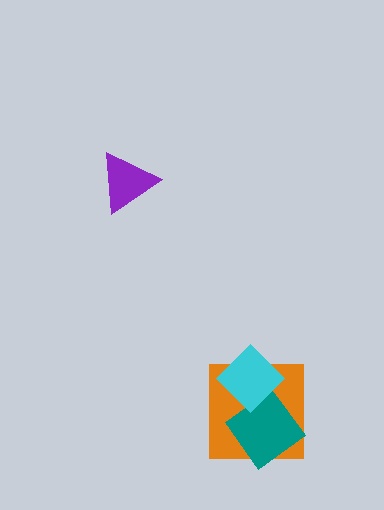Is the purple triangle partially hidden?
No, no other shape covers it.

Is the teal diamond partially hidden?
Yes, it is partially covered by another shape.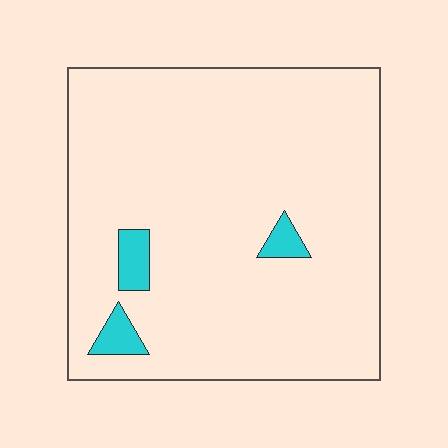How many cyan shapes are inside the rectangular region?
3.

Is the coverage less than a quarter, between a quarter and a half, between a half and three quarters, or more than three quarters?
Less than a quarter.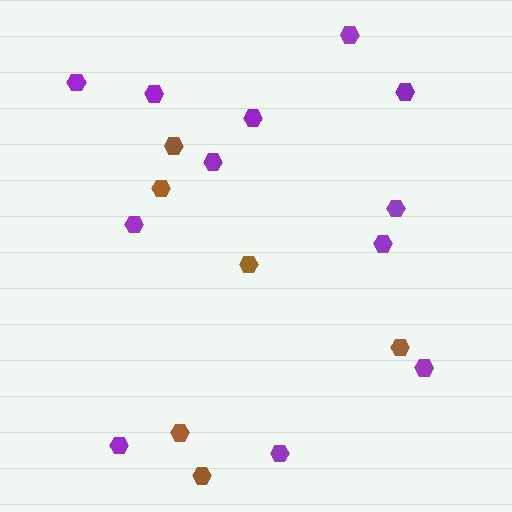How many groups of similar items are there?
There are 2 groups: one group of brown hexagons (6) and one group of purple hexagons (12).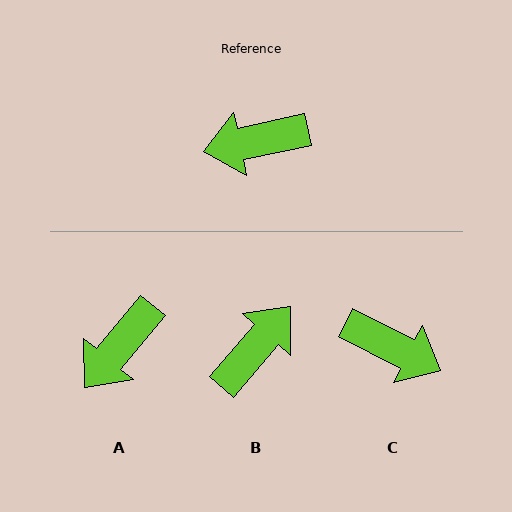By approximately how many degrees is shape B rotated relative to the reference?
Approximately 142 degrees clockwise.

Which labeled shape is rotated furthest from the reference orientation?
B, about 142 degrees away.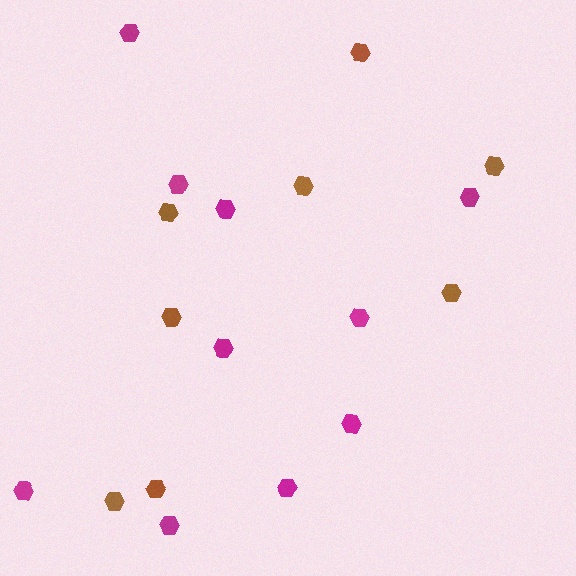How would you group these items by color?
There are 2 groups: one group of brown hexagons (8) and one group of magenta hexagons (10).